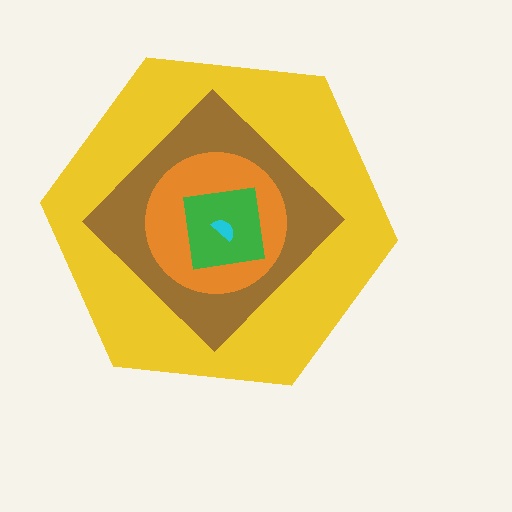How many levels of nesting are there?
5.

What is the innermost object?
The cyan semicircle.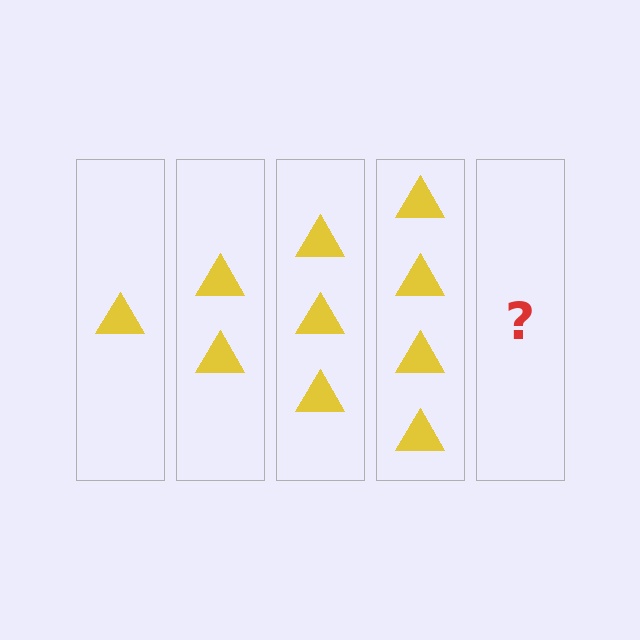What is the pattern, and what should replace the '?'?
The pattern is that each step adds one more triangle. The '?' should be 5 triangles.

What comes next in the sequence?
The next element should be 5 triangles.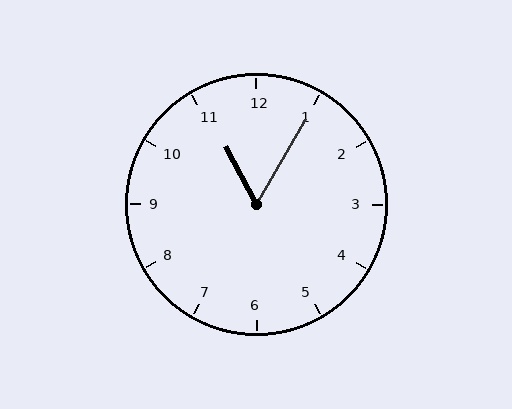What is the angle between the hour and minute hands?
Approximately 58 degrees.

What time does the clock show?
11:05.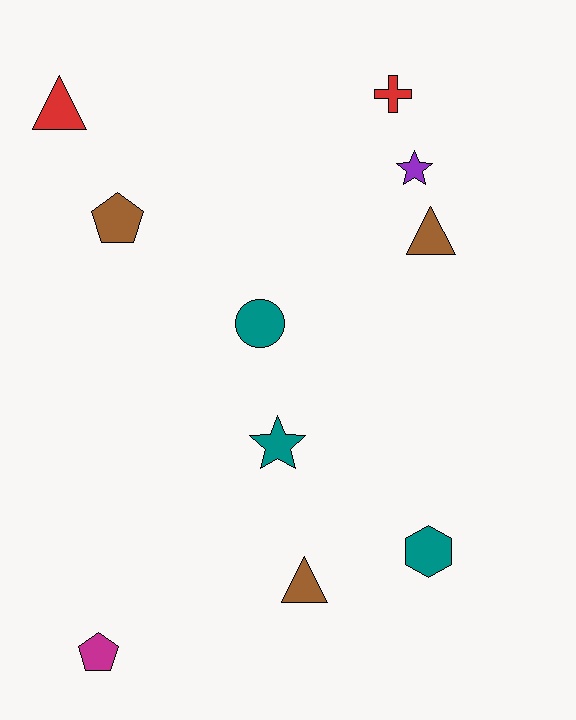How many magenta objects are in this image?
There is 1 magenta object.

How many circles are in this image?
There is 1 circle.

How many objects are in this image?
There are 10 objects.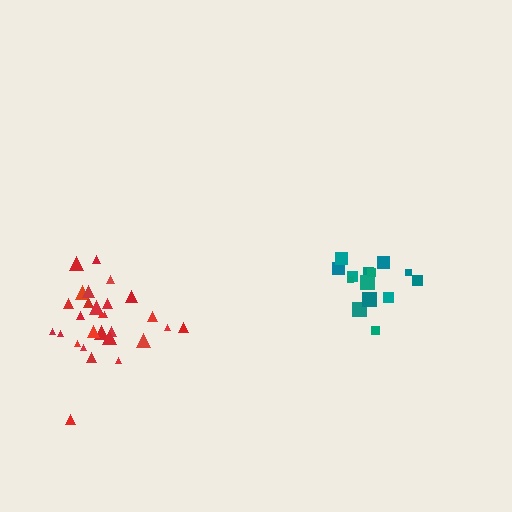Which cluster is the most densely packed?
Teal.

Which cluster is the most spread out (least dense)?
Red.